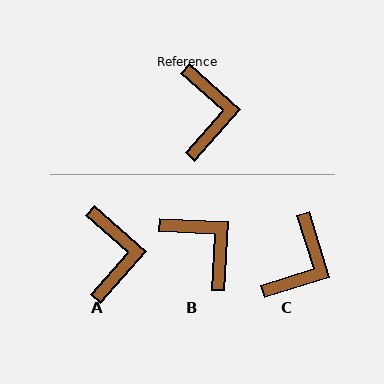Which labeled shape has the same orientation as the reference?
A.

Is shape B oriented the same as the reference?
No, it is off by about 39 degrees.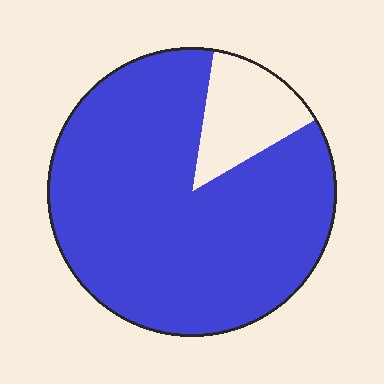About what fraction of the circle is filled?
About seven eighths (7/8).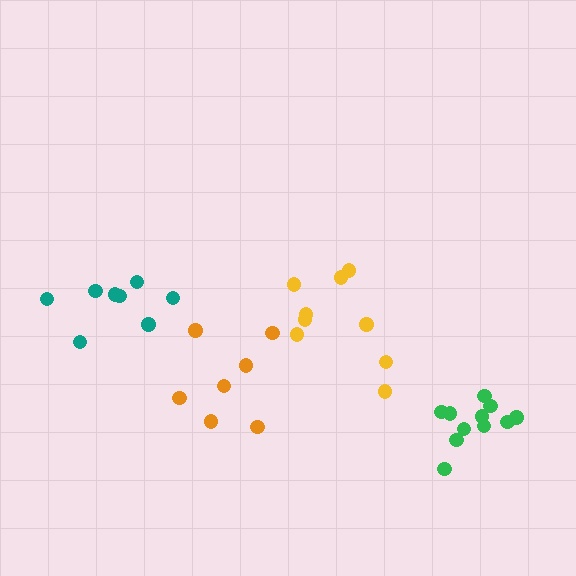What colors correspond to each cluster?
The clusters are colored: orange, yellow, teal, green.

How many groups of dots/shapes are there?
There are 4 groups.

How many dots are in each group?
Group 1: 7 dots, Group 2: 9 dots, Group 3: 8 dots, Group 4: 11 dots (35 total).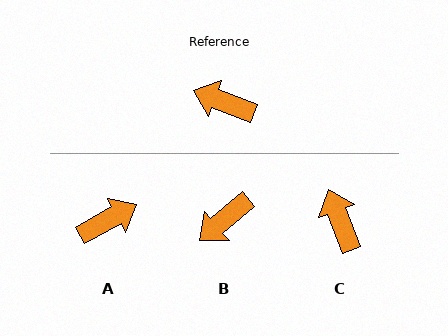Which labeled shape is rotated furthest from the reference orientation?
A, about 130 degrees away.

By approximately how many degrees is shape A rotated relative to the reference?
Approximately 130 degrees clockwise.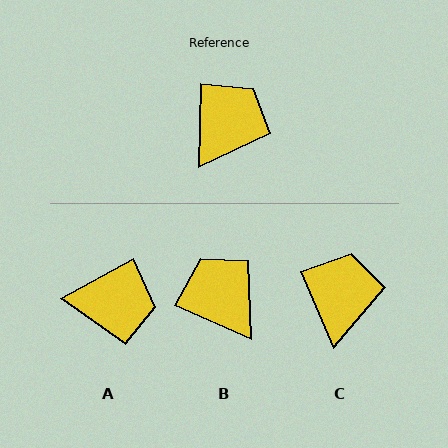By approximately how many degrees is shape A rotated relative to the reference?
Approximately 61 degrees clockwise.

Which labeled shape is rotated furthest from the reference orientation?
B, about 67 degrees away.